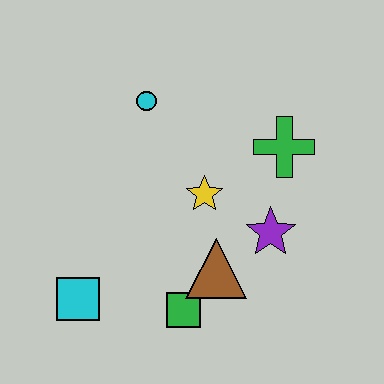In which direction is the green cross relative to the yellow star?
The green cross is to the right of the yellow star.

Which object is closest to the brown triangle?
The green square is closest to the brown triangle.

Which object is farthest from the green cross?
The cyan square is farthest from the green cross.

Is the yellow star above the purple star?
Yes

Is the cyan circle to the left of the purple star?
Yes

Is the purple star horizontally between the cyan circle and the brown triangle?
No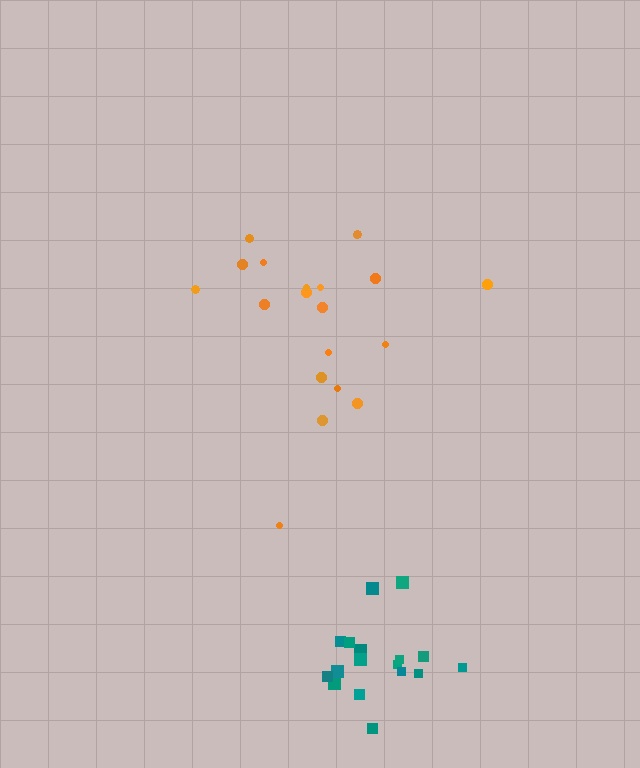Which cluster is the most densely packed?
Teal.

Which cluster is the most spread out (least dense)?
Orange.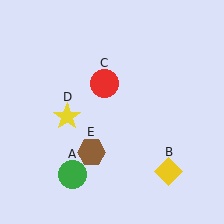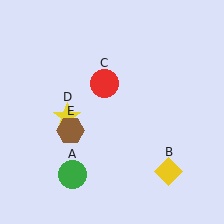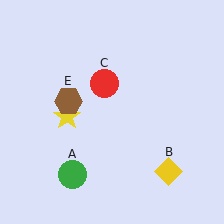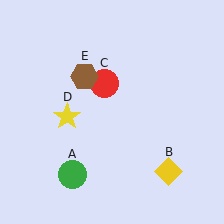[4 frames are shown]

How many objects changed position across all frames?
1 object changed position: brown hexagon (object E).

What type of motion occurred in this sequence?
The brown hexagon (object E) rotated clockwise around the center of the scene.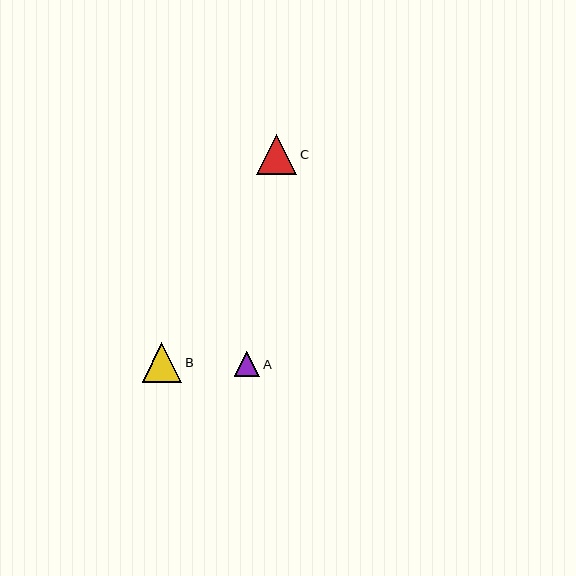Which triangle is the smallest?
Triangle A is the smallest with a size of approximately 25 pixels.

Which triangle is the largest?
Triangle C is the largest with a size of approximately 40 pixels.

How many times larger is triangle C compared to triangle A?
Triangle C is approximately 1.6 times the size of triangle A.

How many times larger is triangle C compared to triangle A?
Triangle C is approximately 1.6 times the size of triangle A.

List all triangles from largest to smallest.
From largest to smallest: C, B, A.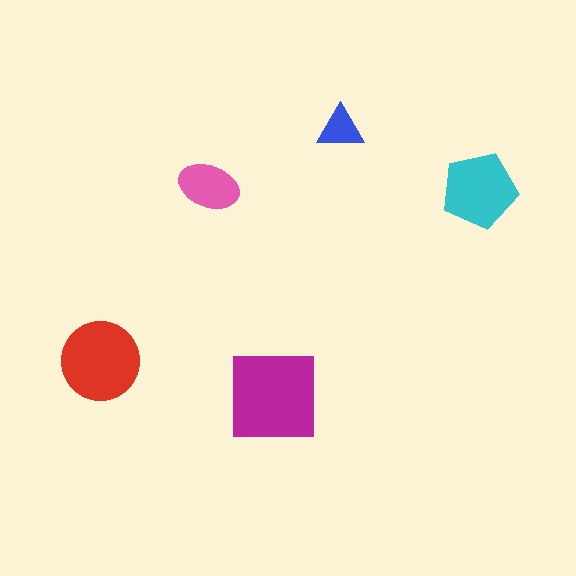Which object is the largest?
The magenta square.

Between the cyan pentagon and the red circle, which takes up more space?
The red circle.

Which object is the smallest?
The blue triangle.